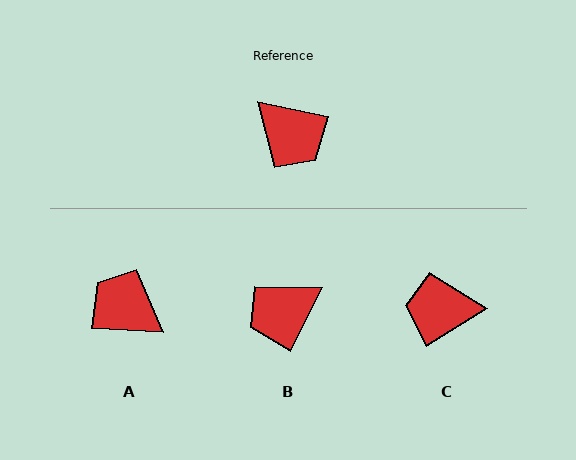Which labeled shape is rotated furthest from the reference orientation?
A, about 171 degrees away.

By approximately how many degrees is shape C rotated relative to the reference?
Approximately 136 degrees clockwise.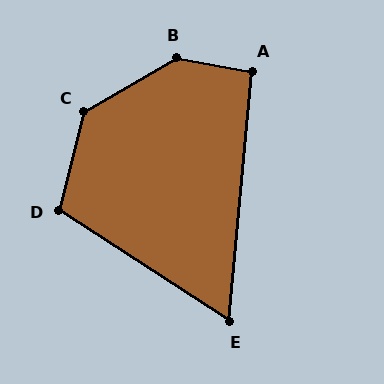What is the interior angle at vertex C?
Approximately 135 degrees (obtuse).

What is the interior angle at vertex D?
Approximately 109 degrees (obtuse).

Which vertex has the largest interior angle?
B, at approximately 140 degrees.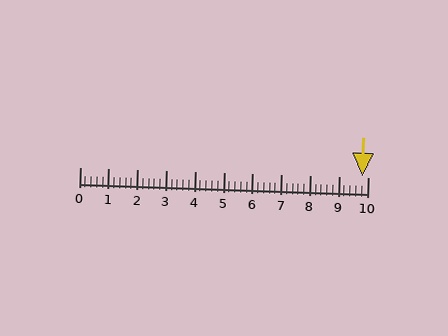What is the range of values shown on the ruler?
The ruler shows values from 0 to 10.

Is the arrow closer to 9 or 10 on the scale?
The arrow is closer to 10.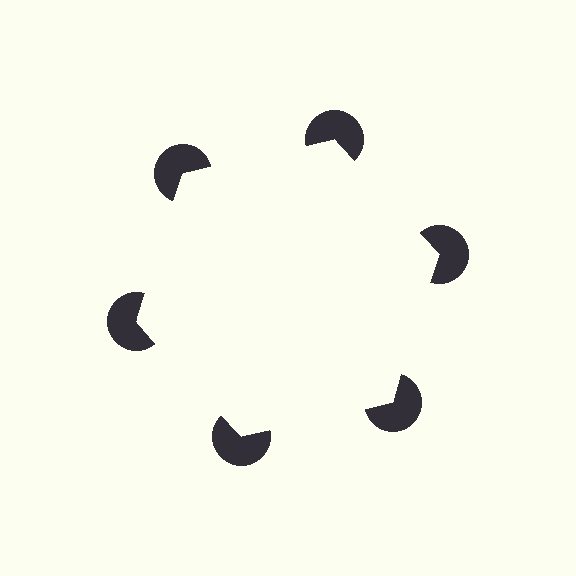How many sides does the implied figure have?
6 sides.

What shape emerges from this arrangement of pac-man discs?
An illusory hexagon — its edges are inferred from the aligned wedge cuts in the pac-man discs, not physically drawn.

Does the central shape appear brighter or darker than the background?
It typically appears slightly brighter than the background, even though no actual brightness change is drawn.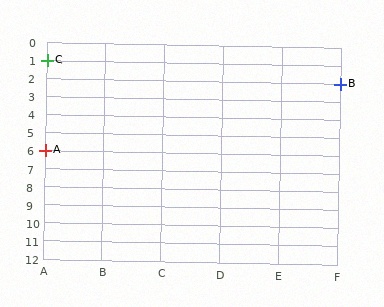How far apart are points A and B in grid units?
Points A and B are 5 columns and 4 rows apart (about 6.4 grid units diagonally).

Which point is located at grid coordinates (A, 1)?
Point C is at (A, 1).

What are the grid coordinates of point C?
Point C is at grid coordinates (A, 1).